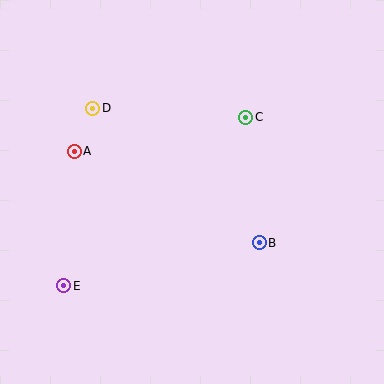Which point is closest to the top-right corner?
Point C is closest to the top-right corner.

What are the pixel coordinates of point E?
Point E is at (64, 286).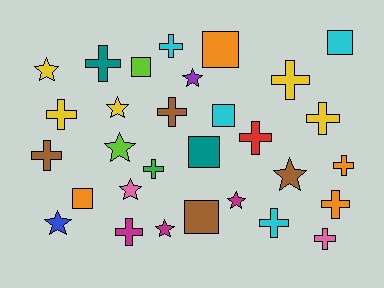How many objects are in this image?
There are 30 objects.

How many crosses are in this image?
There are 14 crosses.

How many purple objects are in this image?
There is 1 purple object.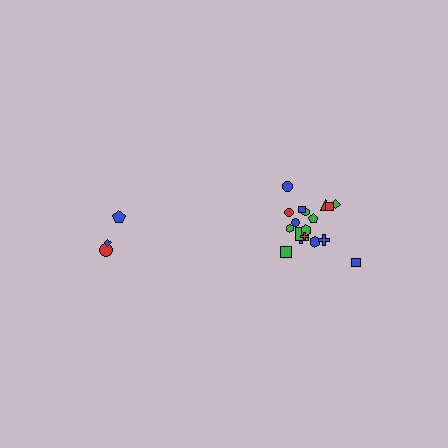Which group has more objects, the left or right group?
The right group.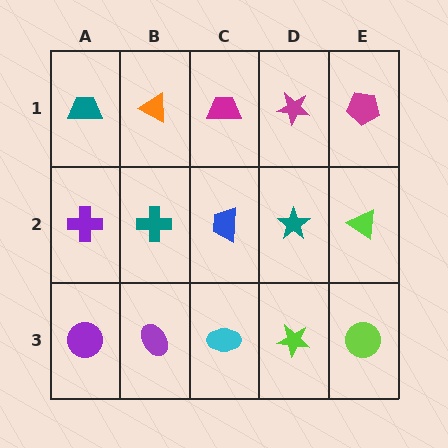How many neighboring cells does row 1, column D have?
3.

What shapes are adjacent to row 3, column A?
A purple cross (row 2, column A), a purple ellipse (row 3, column B).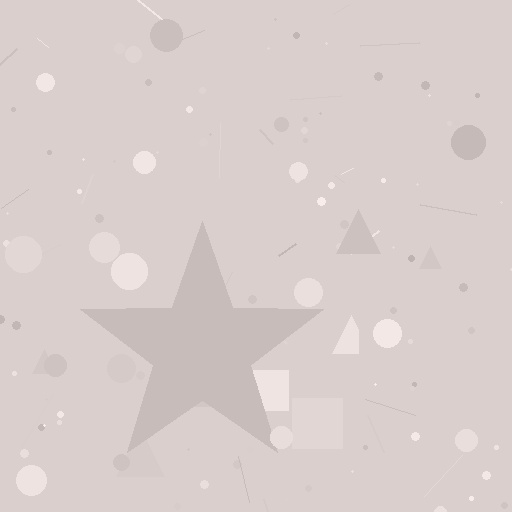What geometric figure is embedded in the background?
A star is embedded in the background.